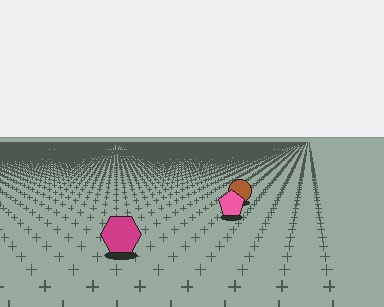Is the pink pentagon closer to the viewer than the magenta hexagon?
No. The magenta hexagon is closer — you can tell from the texture gradient: the ground texture is coarser near it.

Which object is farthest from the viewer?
The brown circle is farthest from the viewer. It appears smaller and the ground texture around it is denser.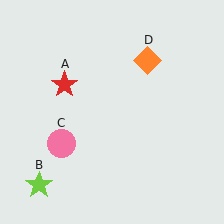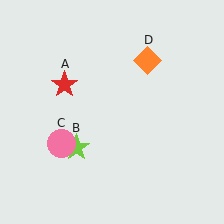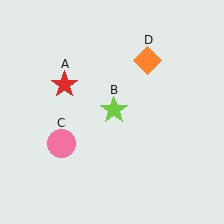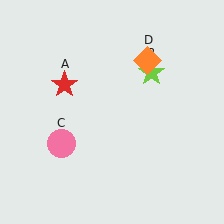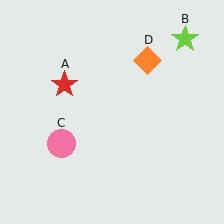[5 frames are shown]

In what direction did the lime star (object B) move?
The lime star (object B) moved up and to the right.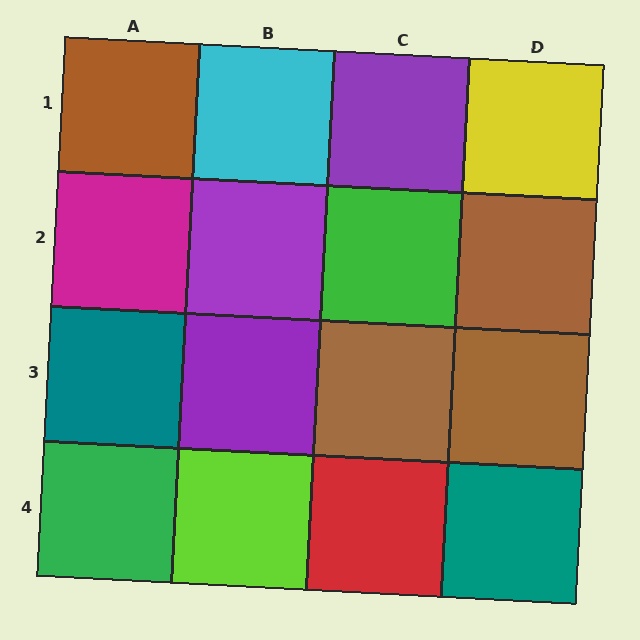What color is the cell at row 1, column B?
Cyan.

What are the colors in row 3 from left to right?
Teal, purple, brown, brown.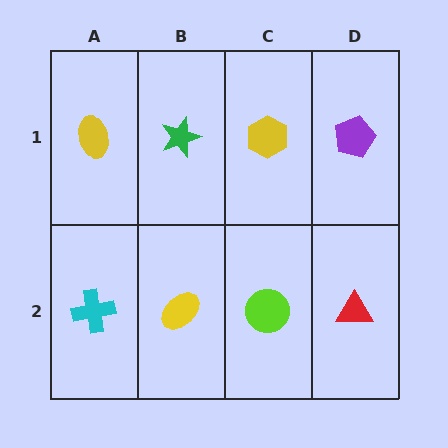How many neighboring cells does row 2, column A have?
2.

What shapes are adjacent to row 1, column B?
A yellow ellipse (row 2, column B), a yellow ellipse (row 1, column A), a yellow hexagon (row 1, column C).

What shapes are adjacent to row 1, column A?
A cyan cross (row 2, column A), a green star (row 1, column B).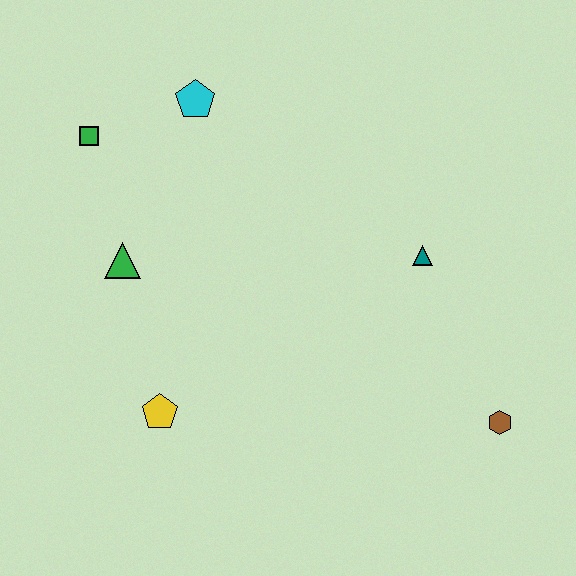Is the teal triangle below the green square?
Yes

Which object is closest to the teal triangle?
The brown hexagon is closest to the teal triangle.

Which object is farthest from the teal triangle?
The green square is farthest from the teal triangle.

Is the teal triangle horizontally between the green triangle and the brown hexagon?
Yes